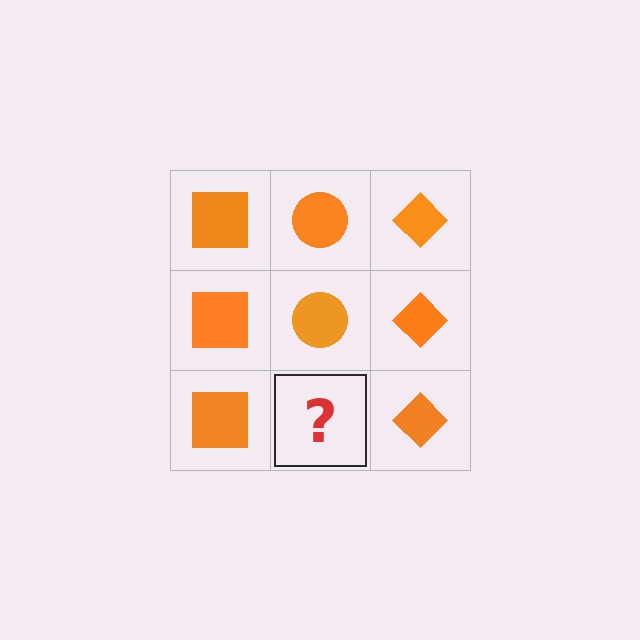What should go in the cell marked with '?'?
The missing cell should contain an orange circle.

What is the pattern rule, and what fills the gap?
The rule is that each column has a consistent shape. The gap should be filled with an orange circle.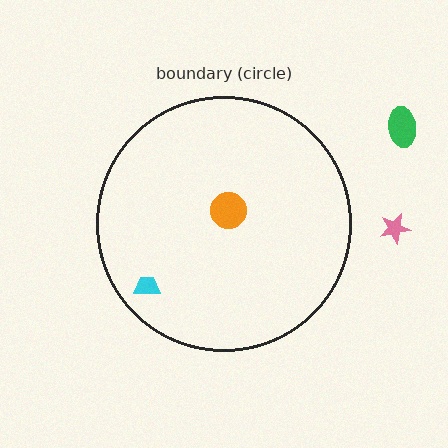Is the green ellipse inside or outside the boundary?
Outside.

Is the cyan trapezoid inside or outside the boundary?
Inside.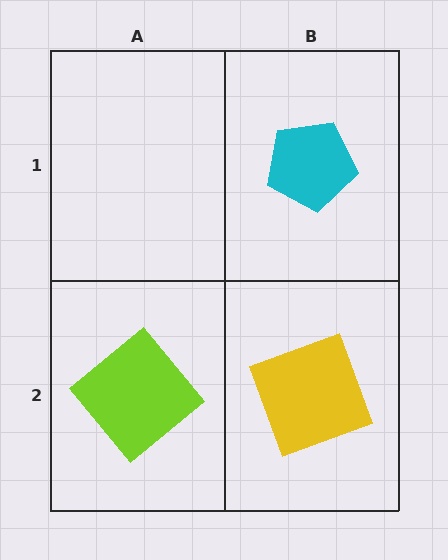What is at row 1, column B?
A cyan pentagon.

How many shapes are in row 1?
1 shape.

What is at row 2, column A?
A lime diamond.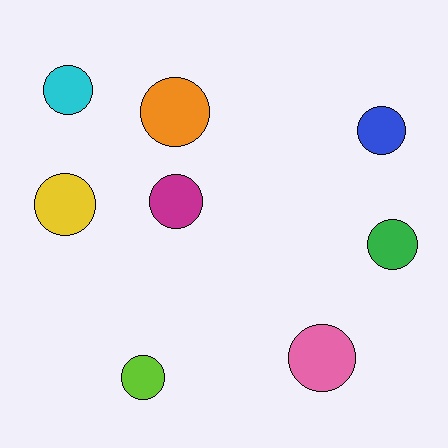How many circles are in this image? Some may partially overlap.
There are 8 circles.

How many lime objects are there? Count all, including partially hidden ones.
There is 1 lime object.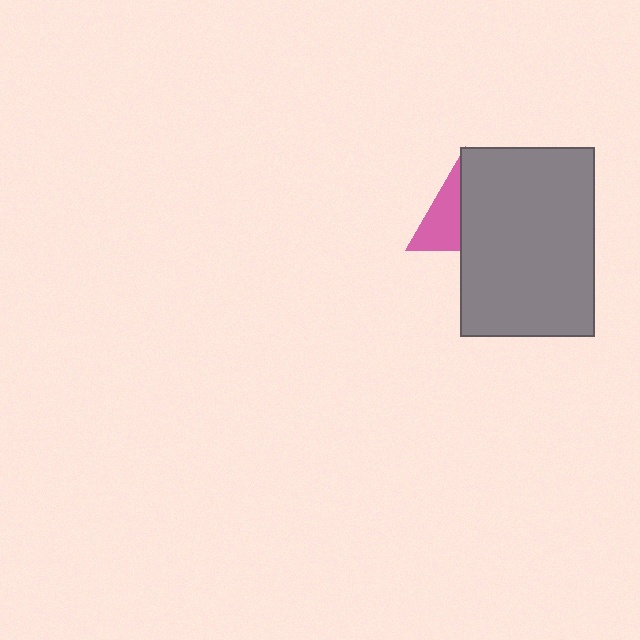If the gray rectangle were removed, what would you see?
You would see the complete pink triangle.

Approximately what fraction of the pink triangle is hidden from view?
Roughly 59% of the pink triangle is hidden behind the gray rectangle.